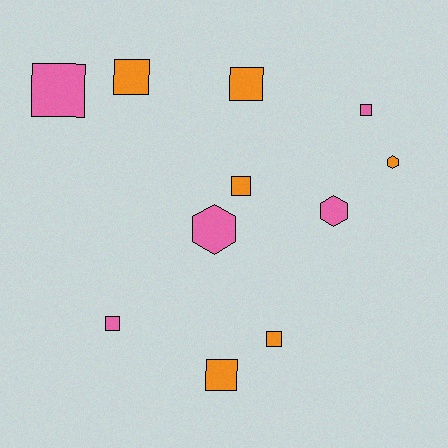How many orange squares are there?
There are 5 orange squares.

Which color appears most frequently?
Orange, with 6 objects.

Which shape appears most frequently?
Square, with 8 objects.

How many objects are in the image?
There are 11 objects.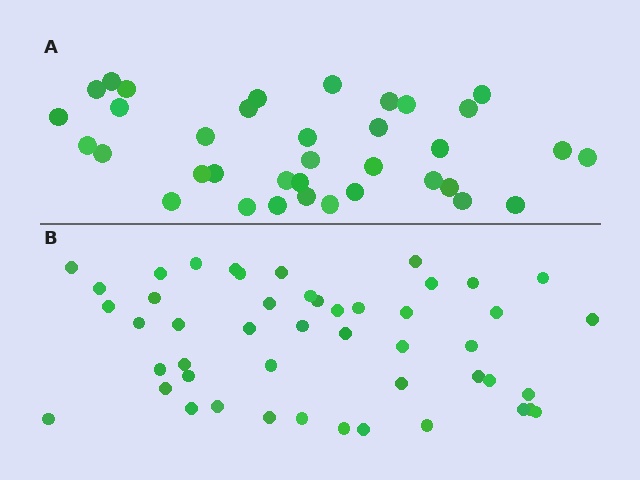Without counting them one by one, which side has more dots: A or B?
Region B (the bottom region) has more dots.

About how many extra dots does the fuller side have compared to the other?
Region B has roughly 12 or so more dots than region A.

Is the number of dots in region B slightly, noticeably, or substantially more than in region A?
Region B has noticeably more, but not dramatically so. The ratio is roughly 1.3 to 1.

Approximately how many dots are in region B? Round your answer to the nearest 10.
About 50 dots. (The exact count is 48, which rounds to 50.)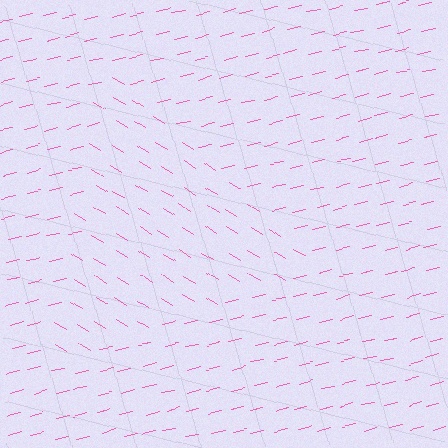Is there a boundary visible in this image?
Yes, there is a texture boundary formed by a change in line orientation.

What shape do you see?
I see a triangle.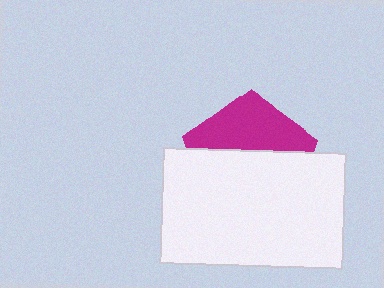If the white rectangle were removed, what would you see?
You would see the complete magenta pentagon.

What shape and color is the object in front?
The object in front is a white rectangle.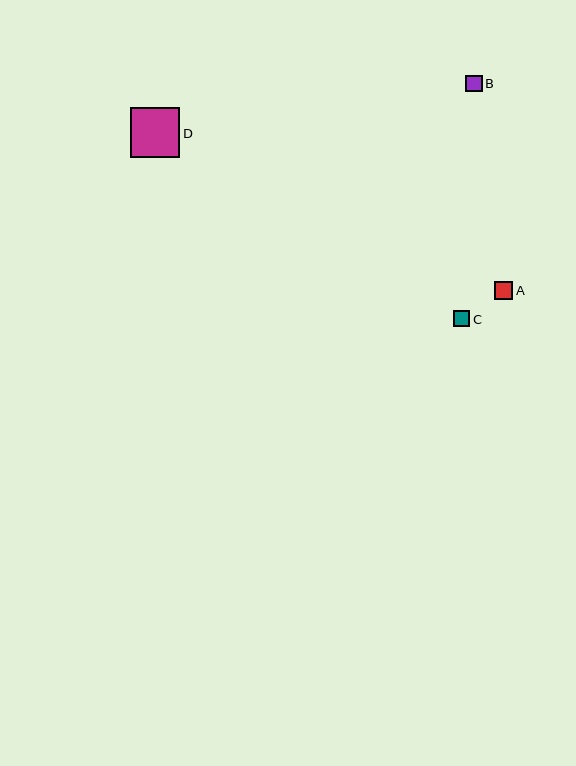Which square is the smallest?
Square C is the smallest with a size of approximately 16 pixels.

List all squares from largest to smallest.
From largest to smallest: D, A, B, C.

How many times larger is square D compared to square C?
Square D is approximately 3.1 times the size of square C.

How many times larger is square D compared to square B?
Square D is approximately 3.0 times the size of square B.